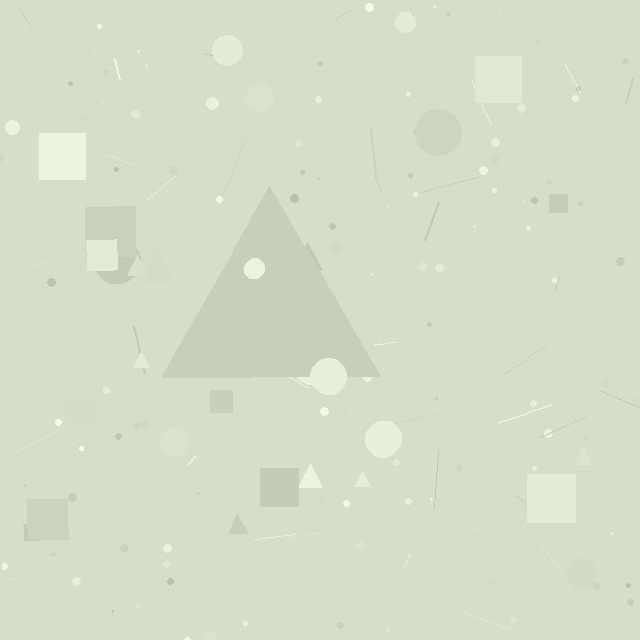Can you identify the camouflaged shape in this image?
The camouflaged shape is a triangle.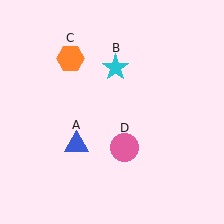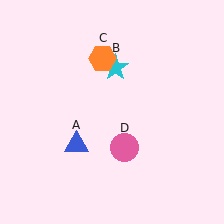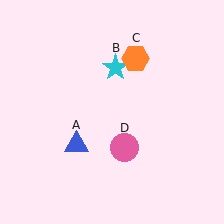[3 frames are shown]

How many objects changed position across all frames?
1 object changed position: orange hexagon (object C).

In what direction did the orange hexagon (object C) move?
The orange hexagon (object C) moved right.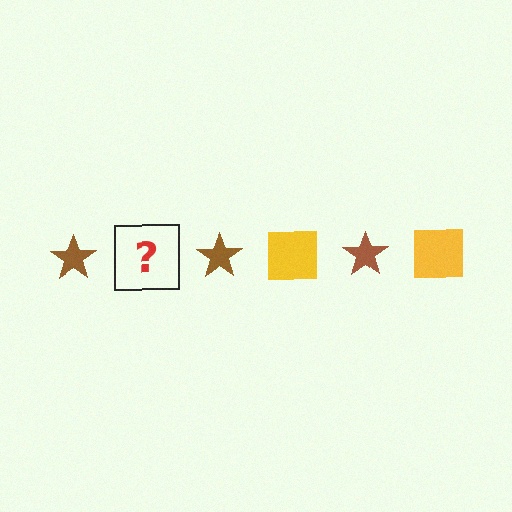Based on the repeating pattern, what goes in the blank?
The blank should be a yellow square.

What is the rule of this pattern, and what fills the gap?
The rule is that the pattern alternates between brown star and yellow square. The gap should be filled with a yellow square.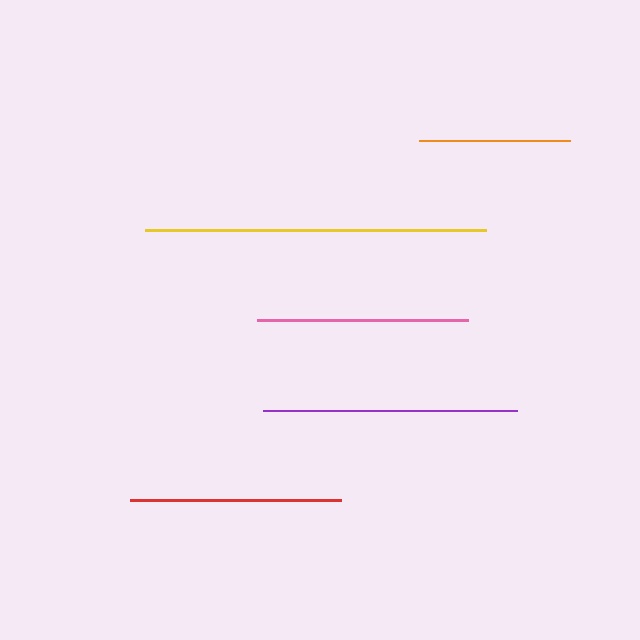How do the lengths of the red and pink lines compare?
The red and pink lines are approximately the same length.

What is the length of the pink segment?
The pink segment is approximately 210 pixels long.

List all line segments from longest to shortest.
From longest to shortest: yellow, purple, red, pink, orange.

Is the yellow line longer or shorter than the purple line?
The yellow line is longer than the purple line.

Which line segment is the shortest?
The orange line is the shortest at approximately 152 pixels.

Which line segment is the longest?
The yellow line is the longest at approximately 341 pixels.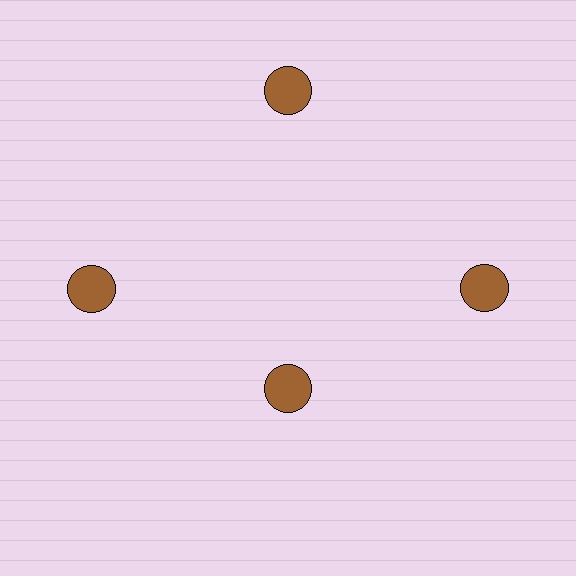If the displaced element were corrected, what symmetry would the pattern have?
It would have 4-fold rotational symmetry — the pattern would map onto itself every 90 degrees.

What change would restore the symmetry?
The symmetry would be restored by moving it outward, back onto the ring so that all 4 circles sit at equal angles and equal distance from the center.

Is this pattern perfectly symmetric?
No. The 4 brown circles are arranged in a ring, but one element near the 6 o'clock position is pulled inward toward the center, breaking the 4-fold rotational symmetry.